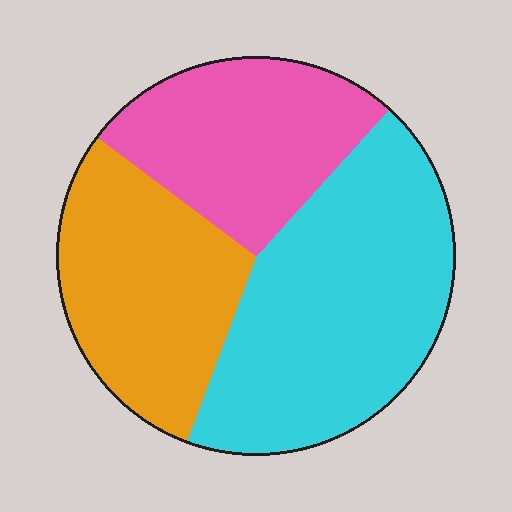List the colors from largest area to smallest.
From largest to smallest: cyan, orange, pink.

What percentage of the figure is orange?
Orange takes up between a sixth and a third of the figure.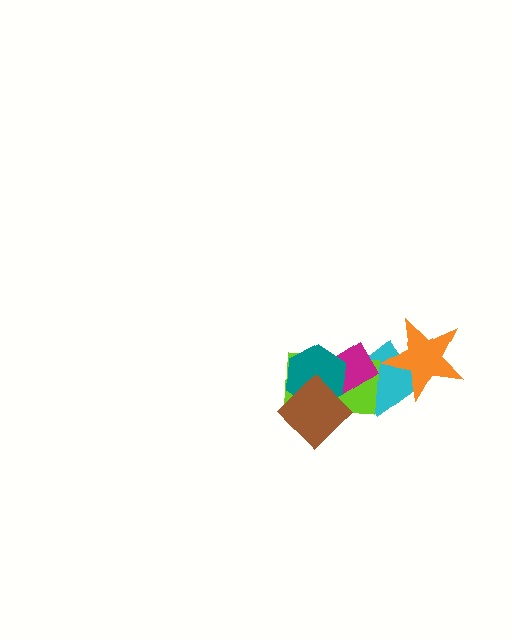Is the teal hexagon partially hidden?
Yes, it is partially covered by another shape.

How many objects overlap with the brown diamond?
3 objects overlap with the brown diamond.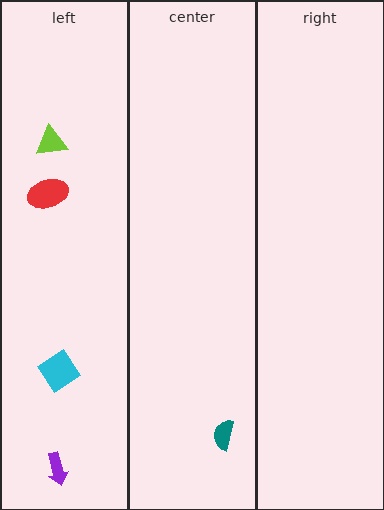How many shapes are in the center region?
1.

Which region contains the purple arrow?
The left region.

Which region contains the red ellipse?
The left region.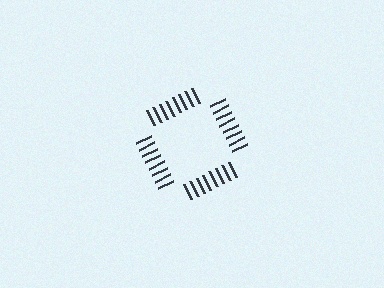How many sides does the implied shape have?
4 sides — the line-ends trace a square.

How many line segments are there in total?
32 — 8 along each of the 4 edges.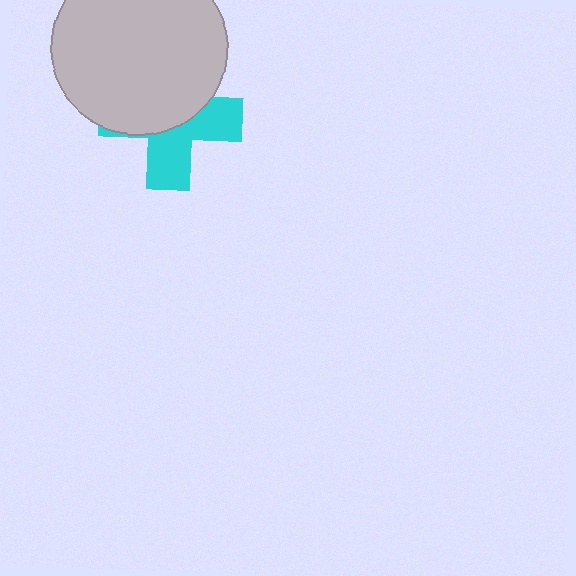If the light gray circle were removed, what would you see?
You would see the complete cyan cross.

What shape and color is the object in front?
The object in front is a light gray circle.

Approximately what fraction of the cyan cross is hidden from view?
Roughly 55% of the cyan cross is hidden behind the light gray circle.